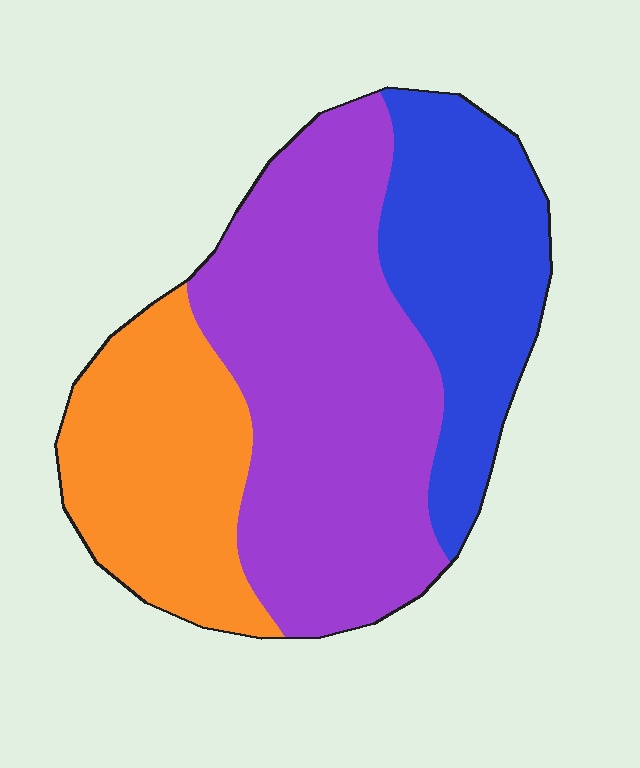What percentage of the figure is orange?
Orange covers 26% of the figure.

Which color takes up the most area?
Purple, at roughly 50%.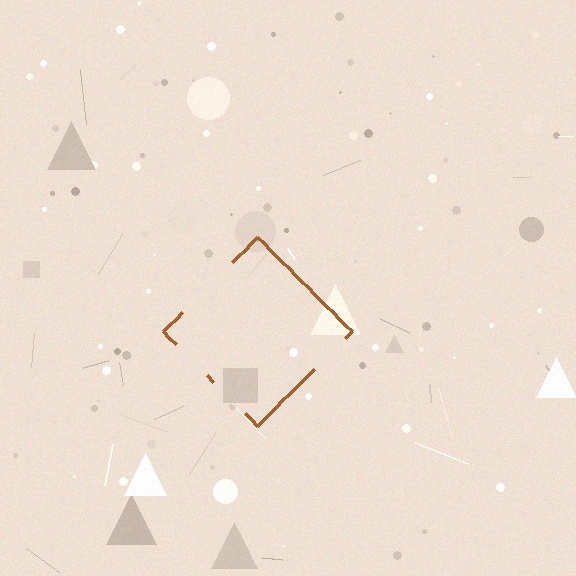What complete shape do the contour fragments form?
The contour fragments form a diamond.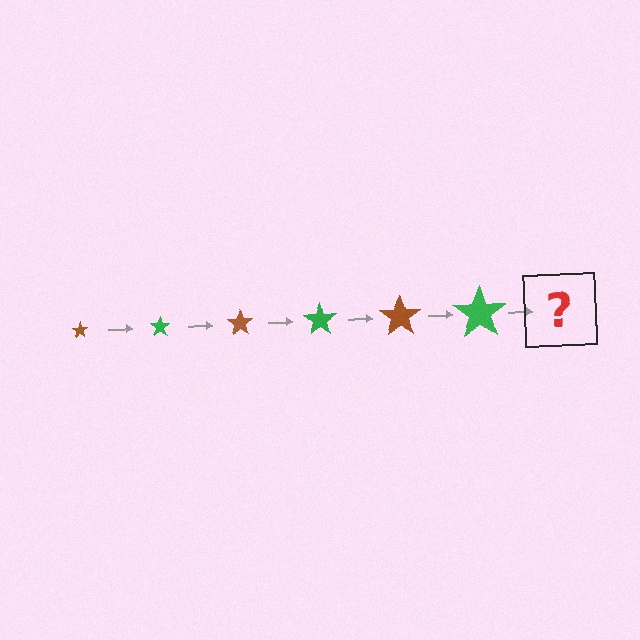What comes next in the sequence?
The next element should be a brown star, larger than the previous one.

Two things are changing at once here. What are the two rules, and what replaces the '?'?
The two rules are that the star grows larger each step and the color cycles through brown and green. The '?' should be a brown star, larger than the previous one.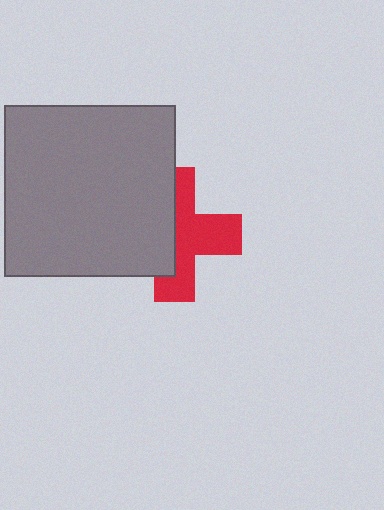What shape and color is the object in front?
The object in front is a gray square.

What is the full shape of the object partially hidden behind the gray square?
The partially hidden object is a red cross.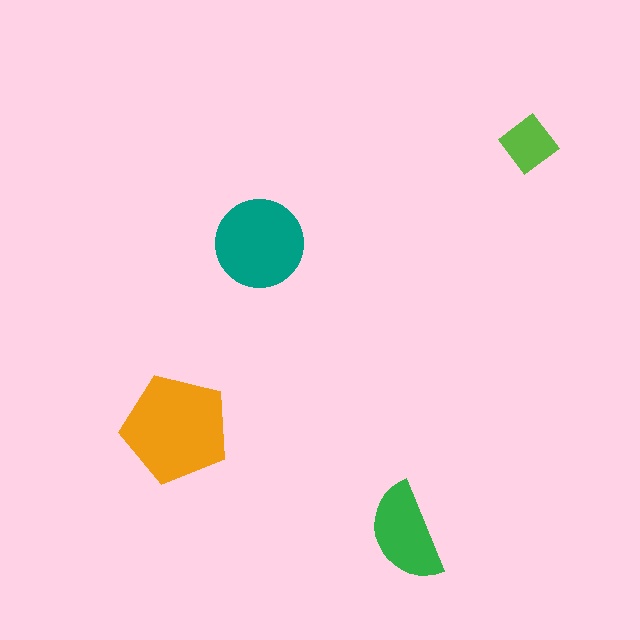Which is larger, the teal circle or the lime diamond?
The teal circle.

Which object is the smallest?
The lime diamond.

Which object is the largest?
The orange pentagon.